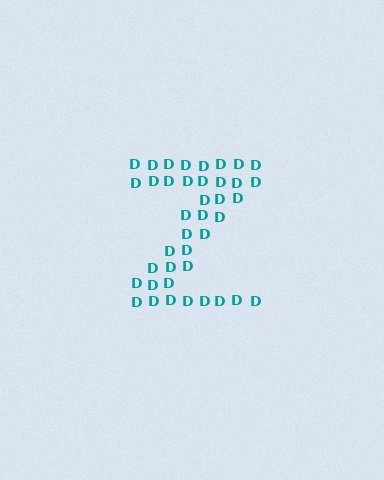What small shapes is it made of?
It is made of small letter D's.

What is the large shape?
The large shape is the letter Z.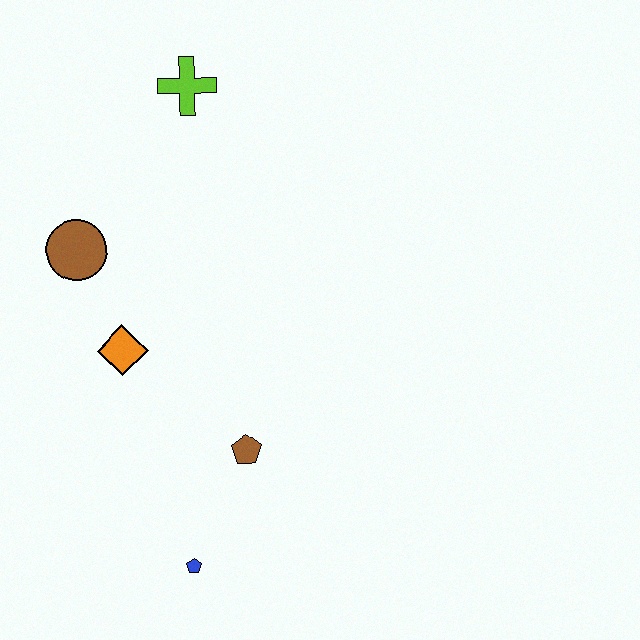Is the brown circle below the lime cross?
Yes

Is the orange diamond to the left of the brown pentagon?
Yes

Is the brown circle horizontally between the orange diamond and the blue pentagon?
No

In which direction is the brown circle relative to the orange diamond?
The brown circle is above the orange diamond.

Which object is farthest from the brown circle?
The blue pentagon is farthest from the brown circle.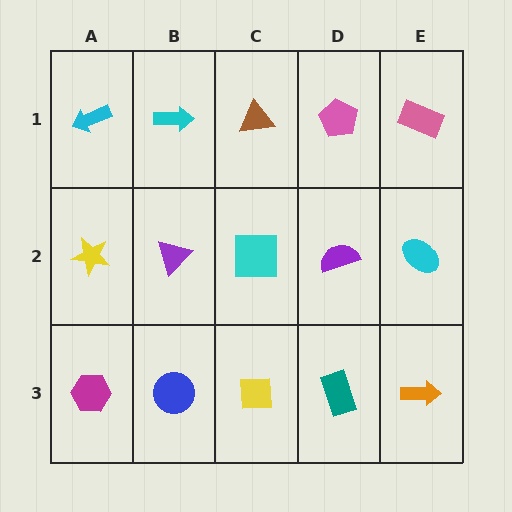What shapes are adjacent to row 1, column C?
A cyan square (row 2, column C), a cyan arrow (row 1, column B), a pink pentagon (row 1, column D).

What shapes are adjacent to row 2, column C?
A brown triangle (row 1, column C), a yellow square (row 3, column C), a purple triangle (row 2, column B), a purple semicircle (row 2, column D).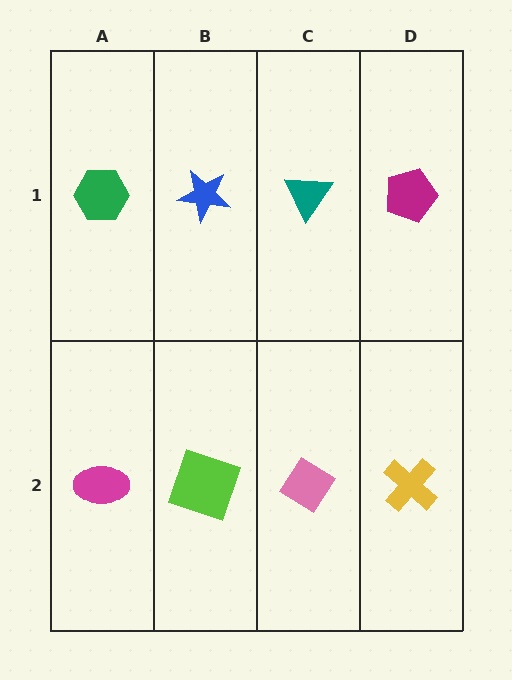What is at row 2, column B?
A lime square.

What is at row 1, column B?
A blue star.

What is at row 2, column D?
A yellow cross.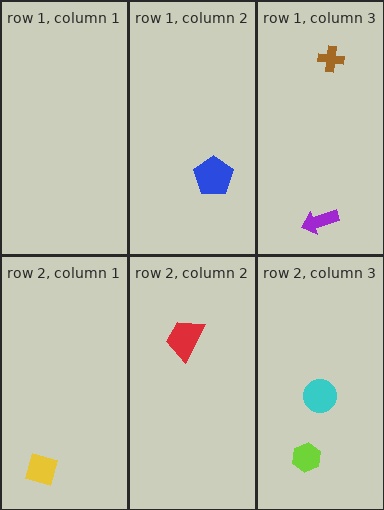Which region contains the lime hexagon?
The row 2, column 3 region.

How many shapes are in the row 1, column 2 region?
1.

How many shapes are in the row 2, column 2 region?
1.